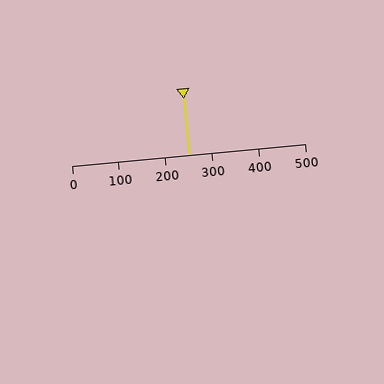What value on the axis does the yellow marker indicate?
The marker indicates approximately 250.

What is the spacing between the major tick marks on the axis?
The major ticks are spaced 100 apart.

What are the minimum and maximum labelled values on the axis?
The axis runs from 0 to 500.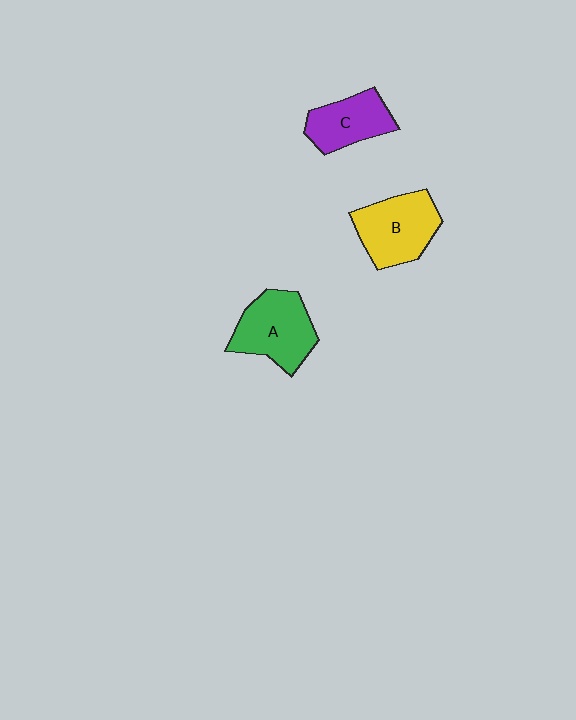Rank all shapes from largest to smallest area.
From largest to smallest: B (yellow), A (green), C (purple).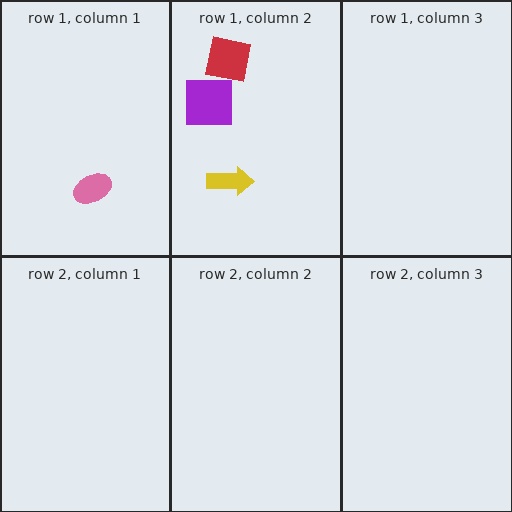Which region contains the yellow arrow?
The row 1, column 2 region.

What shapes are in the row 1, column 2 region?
The yellow arrow, the purple square, the red square.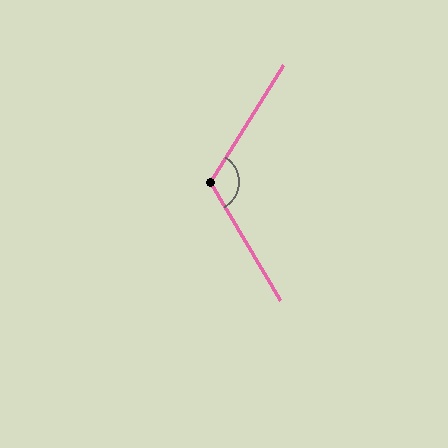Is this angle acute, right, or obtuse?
It is obtuse.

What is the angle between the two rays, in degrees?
Approximately 117 degrees.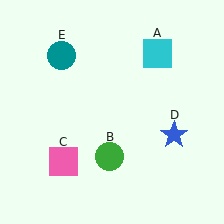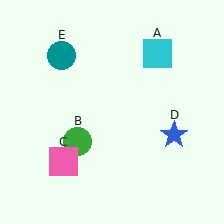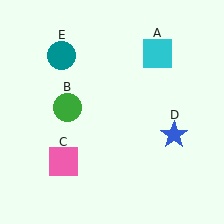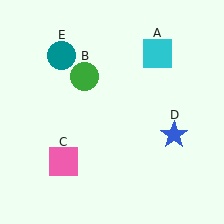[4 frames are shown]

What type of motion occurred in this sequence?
The green circle (object B) rotated clockwise around the center of the scene.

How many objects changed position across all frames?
1 object changed position: green circle (object B).